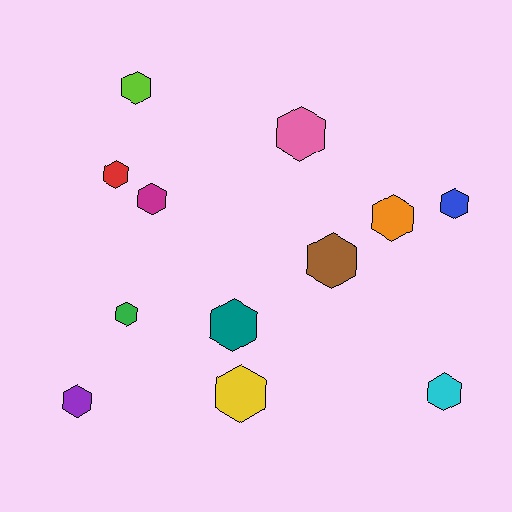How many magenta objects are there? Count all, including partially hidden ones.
There is 1 magenta object.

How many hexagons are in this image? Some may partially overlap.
There are 12 hexagons.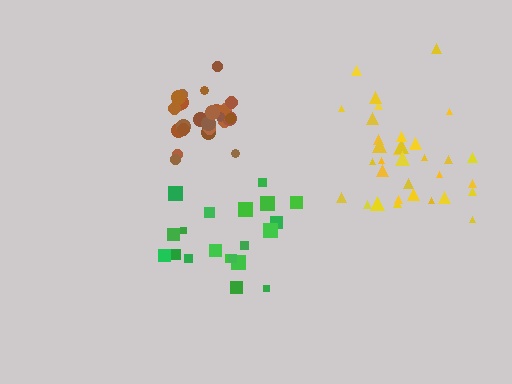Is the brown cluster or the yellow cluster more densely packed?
Brown.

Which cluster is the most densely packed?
Brown.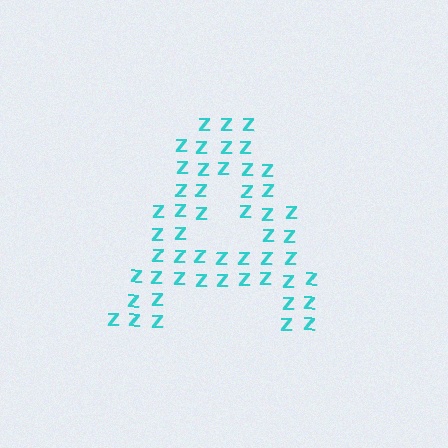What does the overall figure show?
The overall figure shows the letter A.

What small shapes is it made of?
It is made of small letter Z's.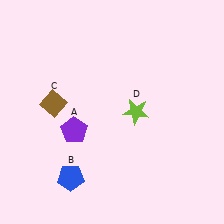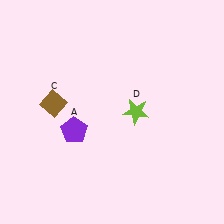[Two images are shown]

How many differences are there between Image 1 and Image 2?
There is 1 difference between the two images.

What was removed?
The blue pentagon (B) was removed in Image 2.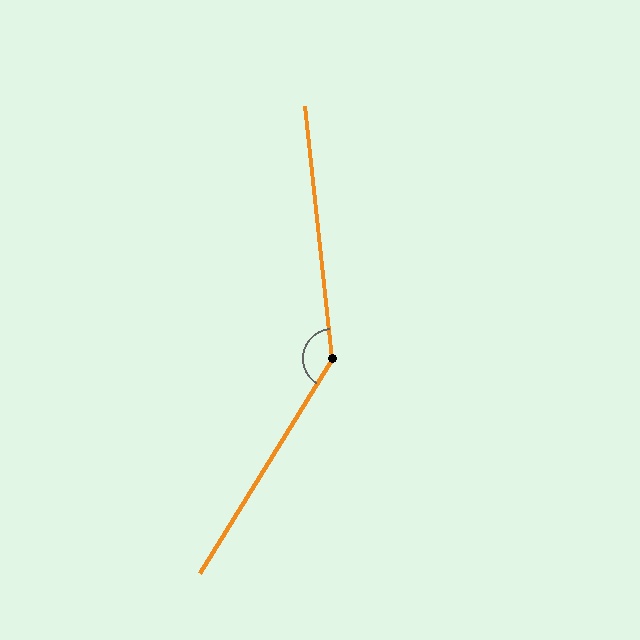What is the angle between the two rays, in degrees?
Approximately 142 degrees.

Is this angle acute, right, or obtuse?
It is obtuse.